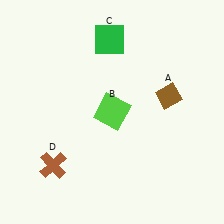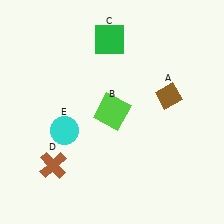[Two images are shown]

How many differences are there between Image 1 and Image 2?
There is 1 difference between the two images.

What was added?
A cyan circle (E) was added in Image 2.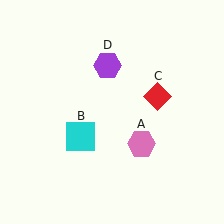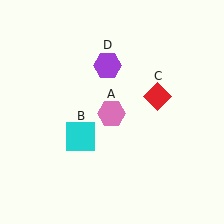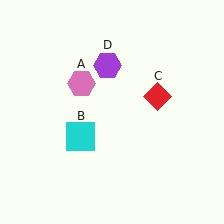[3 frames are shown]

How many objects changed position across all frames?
1 object changed position: pink hexagon (object A).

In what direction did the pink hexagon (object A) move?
The pink hexagon (object A) moved up and to the left.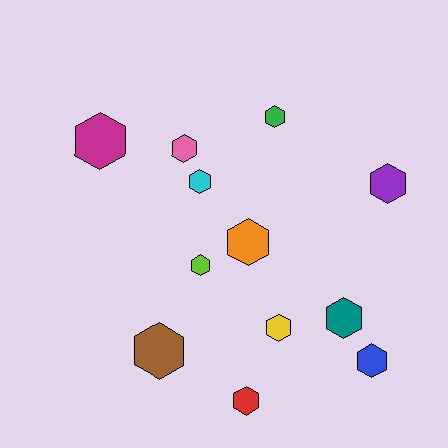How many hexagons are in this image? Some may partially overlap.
There are 12 hexagons.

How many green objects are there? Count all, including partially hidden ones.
There is 1 green object.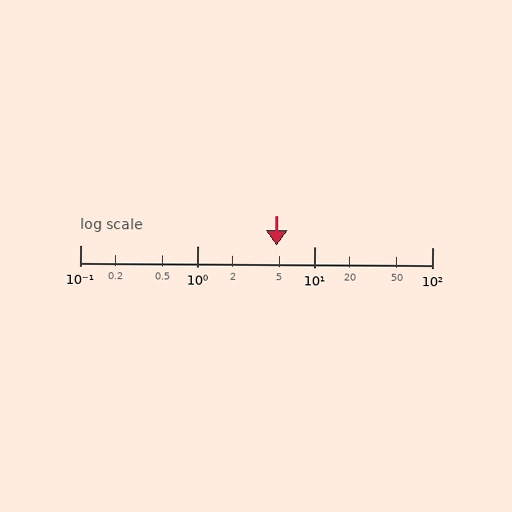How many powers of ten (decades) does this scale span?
The scale spans 3 decades, from 0.1 to 100.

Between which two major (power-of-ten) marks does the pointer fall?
The pointer is between 1 and 10.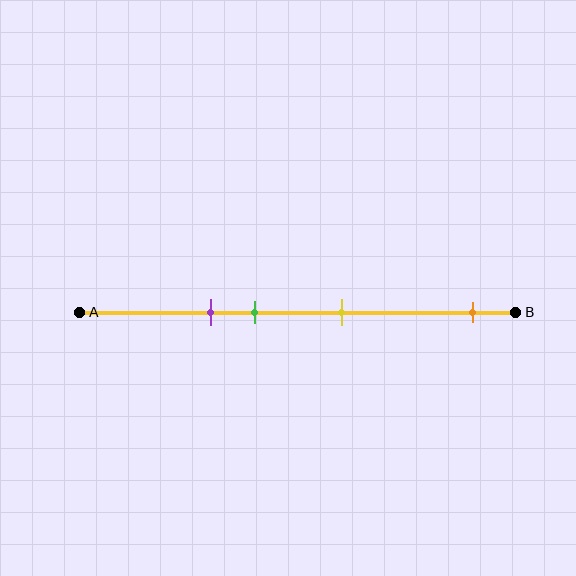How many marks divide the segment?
There are 4 marks dividing the segment.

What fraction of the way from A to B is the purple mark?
The purple mark is approximately 30% (0.3) of the way from A to B.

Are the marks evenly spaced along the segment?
No, the marks are not evenly spaced.